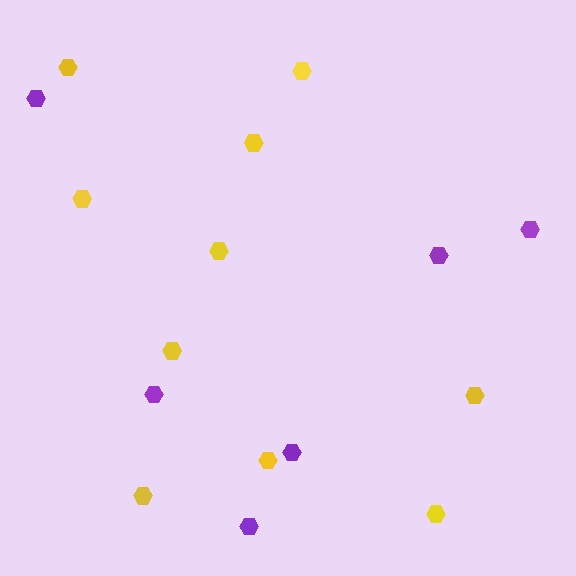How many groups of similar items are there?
There are 2 groups: one group of purple hexagons (6) and one group of yellow hexagons (10).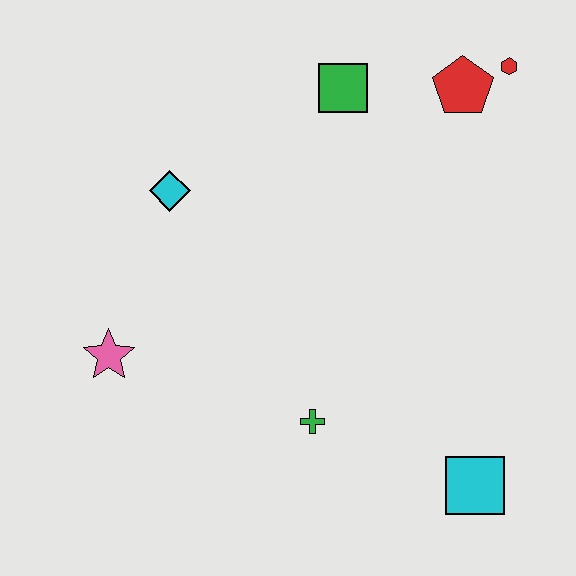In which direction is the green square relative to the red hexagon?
The green square is to the left of the red hexagon.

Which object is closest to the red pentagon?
The red hexagon is closest to the red pentagon.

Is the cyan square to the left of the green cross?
No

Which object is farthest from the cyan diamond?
The cyan square is farthest from the cyan diamond.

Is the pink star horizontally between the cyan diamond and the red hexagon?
No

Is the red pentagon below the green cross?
No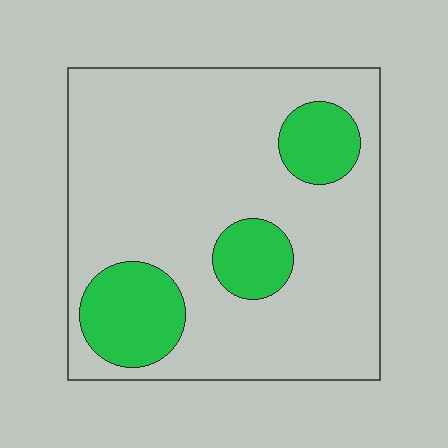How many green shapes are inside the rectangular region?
3.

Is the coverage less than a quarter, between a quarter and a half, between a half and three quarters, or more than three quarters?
Less than a quarter.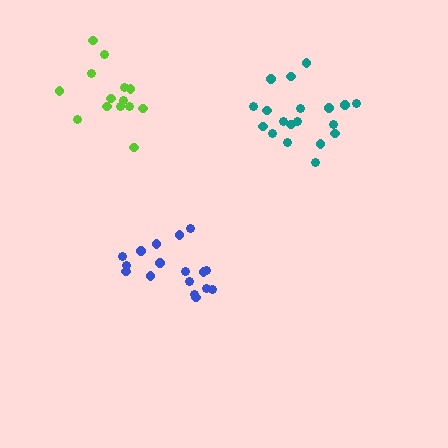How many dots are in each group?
Group 1: 14 dots, Group 2: 17 dots, Group 3: 19 dots (50 total).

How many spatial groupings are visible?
There are 3 spatial groupings.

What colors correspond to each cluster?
The clusters are colored: lime, blue, teal.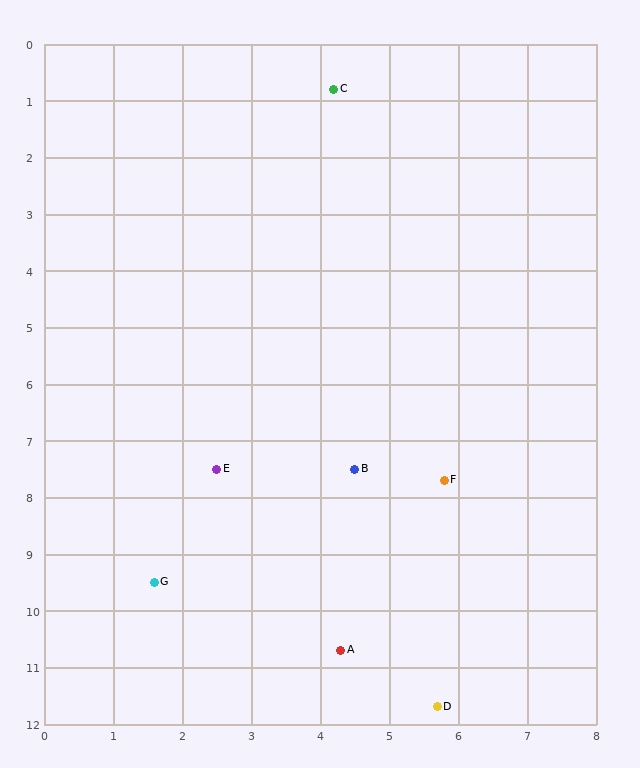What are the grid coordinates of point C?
Point C is at approximately (4.2, 0.8).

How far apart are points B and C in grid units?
Points B and C are about 6.7 grid units apart.